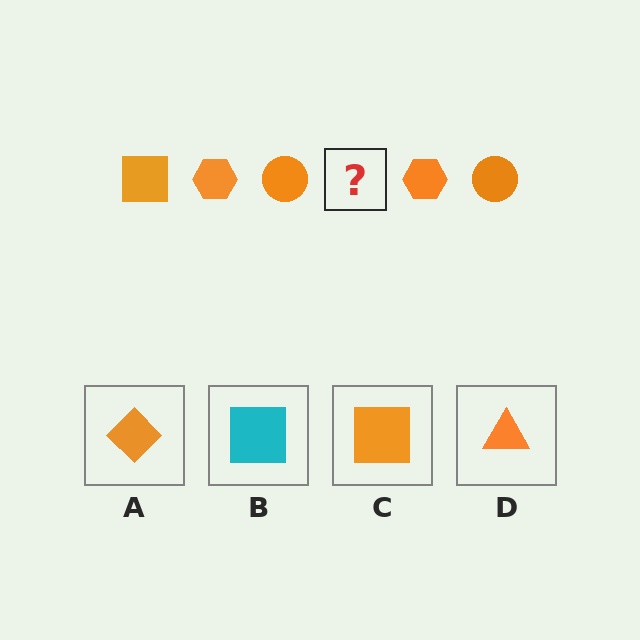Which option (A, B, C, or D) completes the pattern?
C.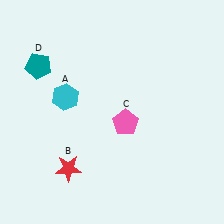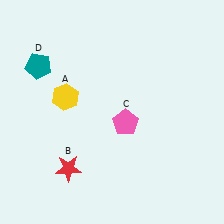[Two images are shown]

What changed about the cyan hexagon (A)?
In Image 1, A is cyan. In Image 2, it changed to yellow.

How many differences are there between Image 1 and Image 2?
There is 1 difference between the two images.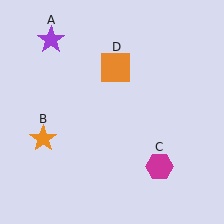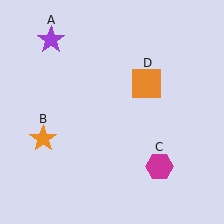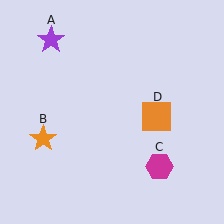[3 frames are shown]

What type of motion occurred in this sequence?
The orange square (object D) rotated clockwise around the center of the scene.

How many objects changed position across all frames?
1 object changed position: orange square (object D).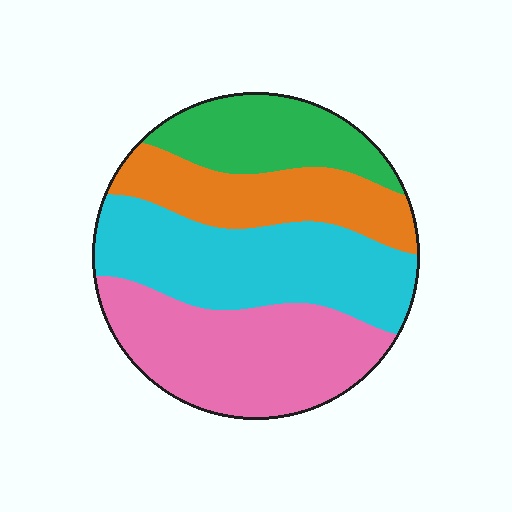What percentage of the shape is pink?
Pink takes up about one third (1/3) of the shape.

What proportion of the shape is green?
Green takes up about one sixth (1/6) of the shape.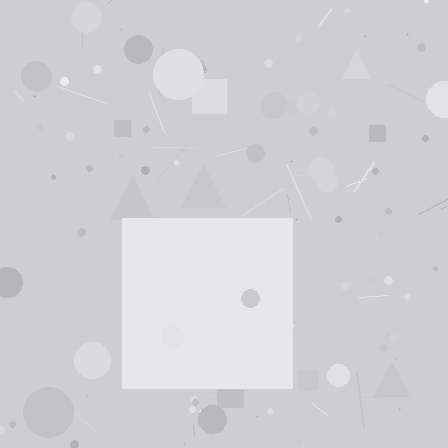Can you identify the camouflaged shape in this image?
The camouflaged shape is a square.